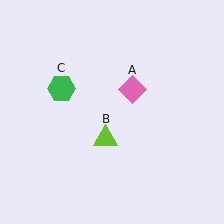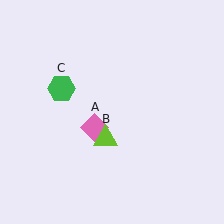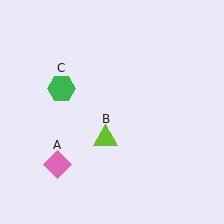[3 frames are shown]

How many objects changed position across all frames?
1 object changed position: pink diamond (object A).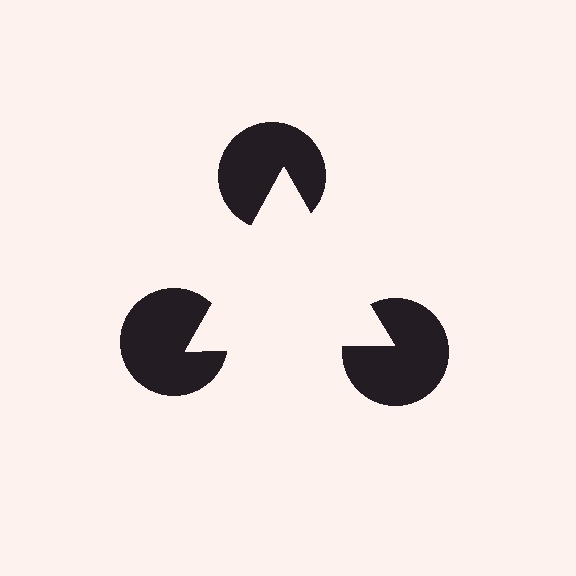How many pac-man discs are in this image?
There are 3 — one at each vertex of the illusory triangle.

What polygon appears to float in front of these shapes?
An illusory triangle — its edges are inferred from the aligned wedge cuts in the pac-man discs, not physically drawn.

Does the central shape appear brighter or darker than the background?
It typically appears slightly brighter than the background, even though no actual brightness change is drawn.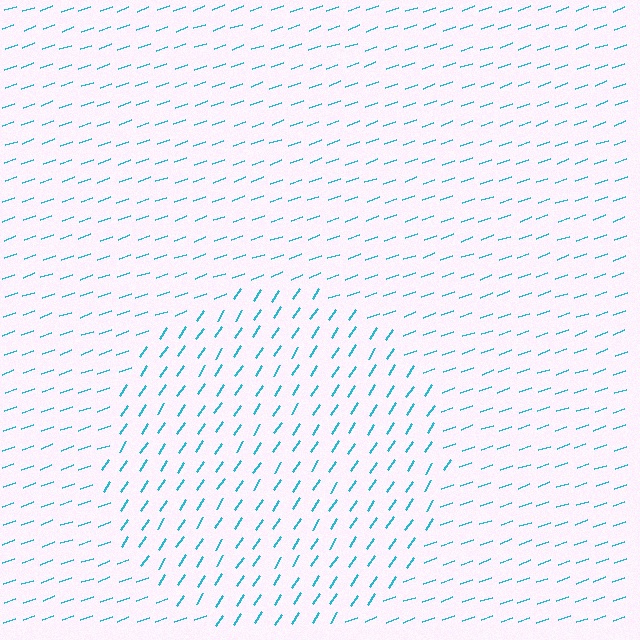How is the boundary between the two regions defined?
The boundary is defined purely by a change in line orientation (approximately 37 degrees difference). All lines are the same color and thickness.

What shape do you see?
I see a circle.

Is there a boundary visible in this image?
Yes, there is a texture boundary formed by a change in line orientation.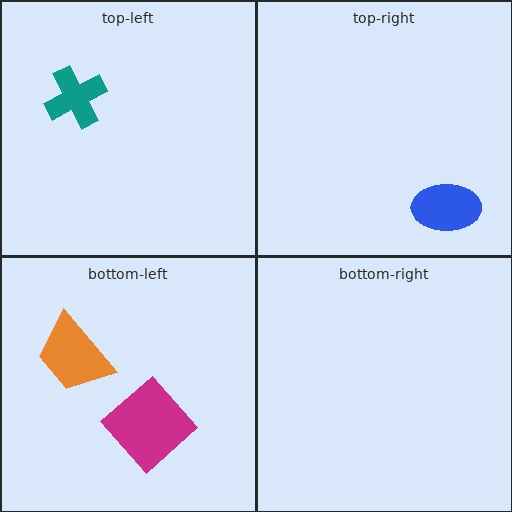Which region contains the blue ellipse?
The top-right region.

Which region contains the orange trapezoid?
The bottom-left region.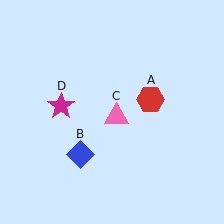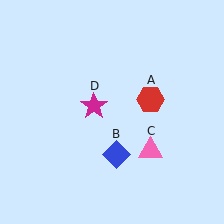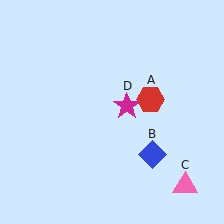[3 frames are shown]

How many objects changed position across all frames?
3 objects changed position: blue diamond (object B), pink triangle (object C), magenta star (object D).